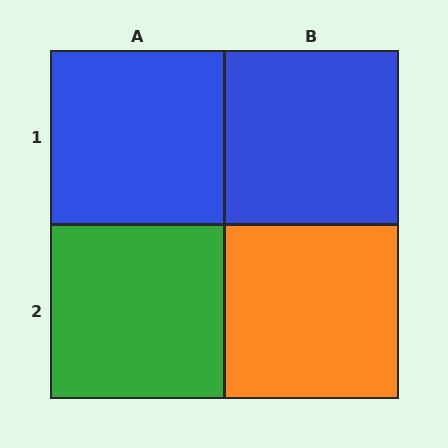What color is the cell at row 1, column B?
Blue.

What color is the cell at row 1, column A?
Blue.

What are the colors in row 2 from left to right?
Green, orange.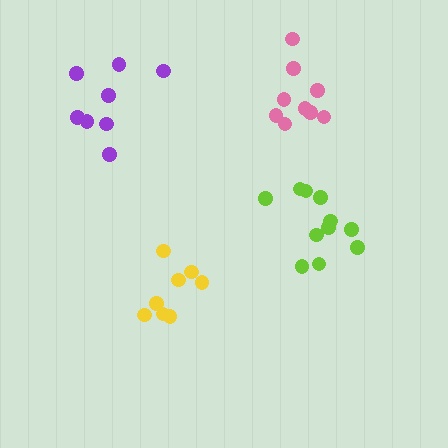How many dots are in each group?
Group 1: 8 dots, Group 2: 8 dots, Group 3: 9 dots, Group 4: 11 dots (36 total).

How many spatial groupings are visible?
There are 4 spatial groupings.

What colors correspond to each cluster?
The clusters are colored: purple, yellow, pink, lime.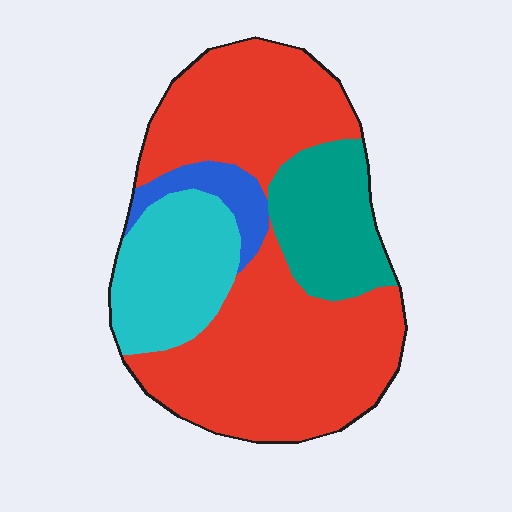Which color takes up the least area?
Blue, at roughly 5%.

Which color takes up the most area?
Red, at roughly 60%.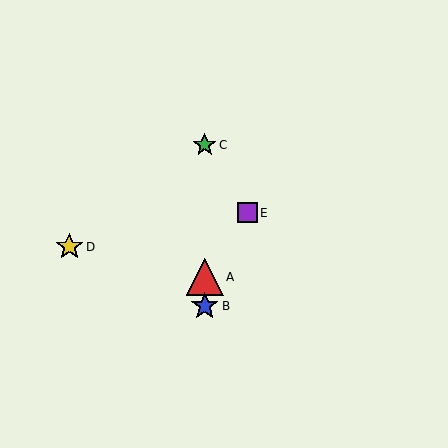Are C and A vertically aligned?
Yes, both are at x≈205.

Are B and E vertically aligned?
No, B is at x≈205 and E is at x≈247.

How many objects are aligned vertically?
3 objects (A, B, C) are aligned vertically.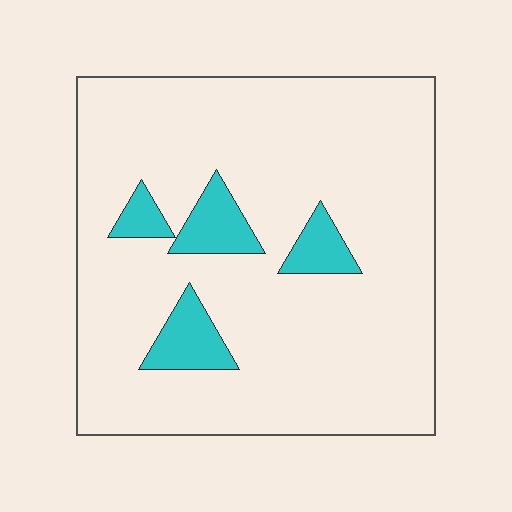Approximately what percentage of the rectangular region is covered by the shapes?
Approximately 10%.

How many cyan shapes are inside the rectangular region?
4.